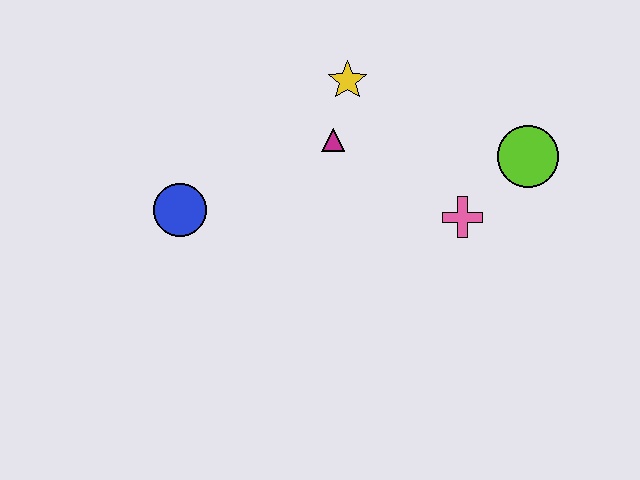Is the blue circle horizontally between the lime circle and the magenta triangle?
No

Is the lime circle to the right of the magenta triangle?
Yes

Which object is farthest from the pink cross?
The blue circle is farthest from the pink cross.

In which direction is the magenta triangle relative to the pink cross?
The magenta triangle is to the left of the pink cross.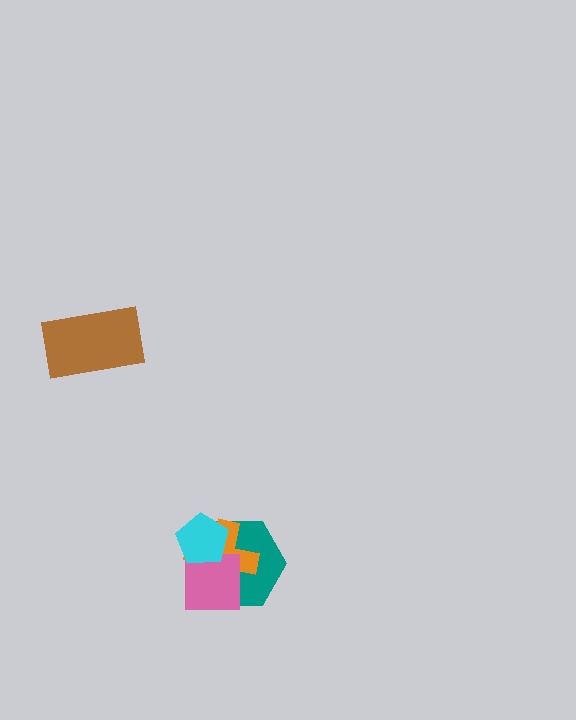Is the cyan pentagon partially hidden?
No, no other shape covers it.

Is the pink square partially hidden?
Yes, it is partially covered by another shape.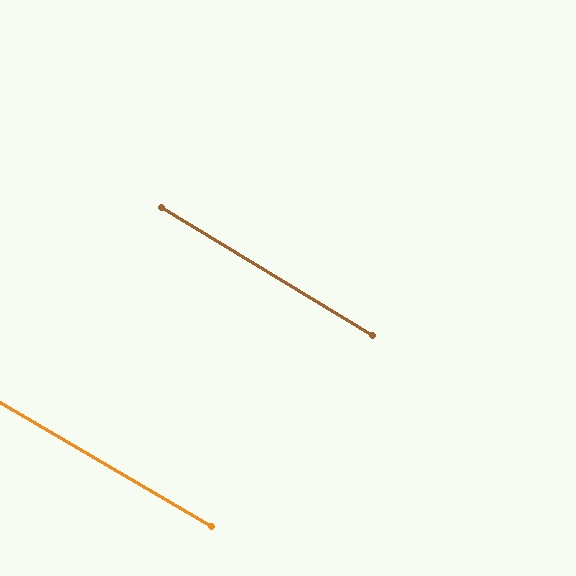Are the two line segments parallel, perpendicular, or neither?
Parallel — their directions differ by only 1.0°.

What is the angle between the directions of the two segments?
Approximately 1 degree.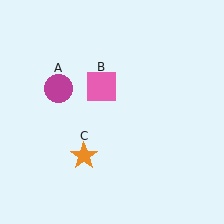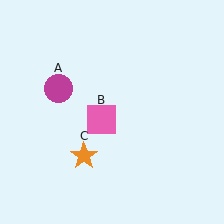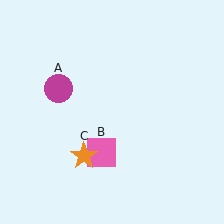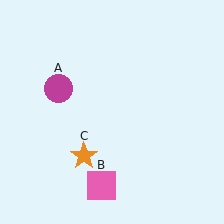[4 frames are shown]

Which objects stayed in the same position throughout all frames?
Magenta circle (object A) and orange star (object C) remained stationary.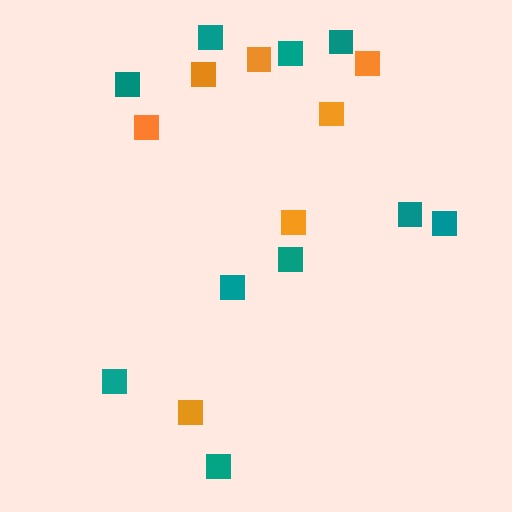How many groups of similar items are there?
There are 2 groups: one group of teal squares (10) and one group of orange squares (7).